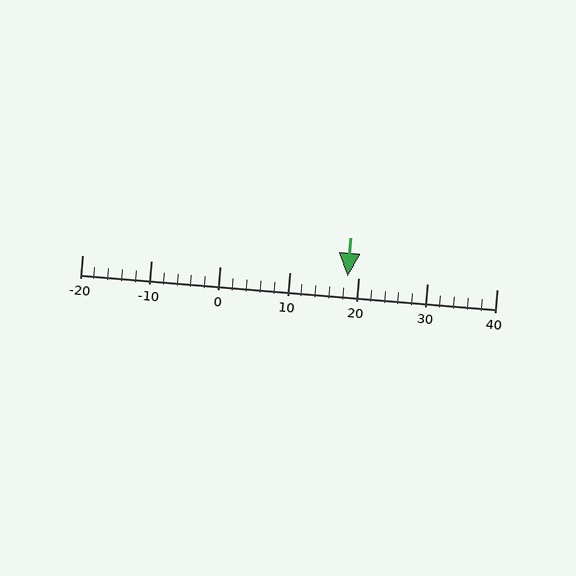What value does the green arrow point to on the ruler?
The green arrow points to approximately 18.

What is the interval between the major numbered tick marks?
The major tick marks are spaced 10 units apart.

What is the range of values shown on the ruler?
The ruler shows values from -20 to 40.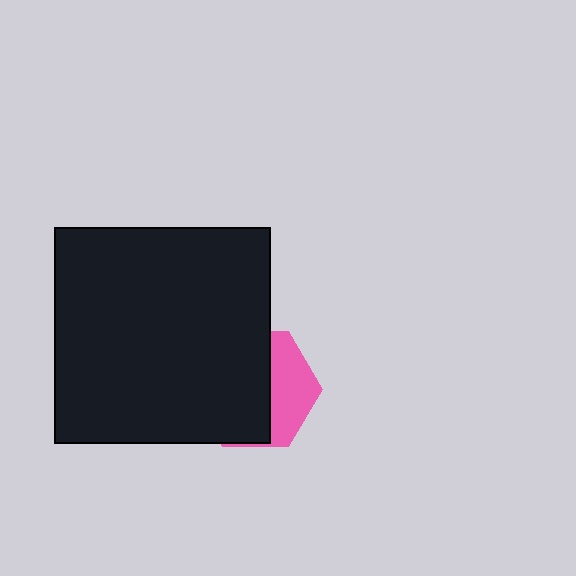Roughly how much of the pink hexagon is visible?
A small part of it is visible (roughly 36%).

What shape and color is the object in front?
The object in front is a black square.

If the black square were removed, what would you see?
You would see the complete pink hexagon.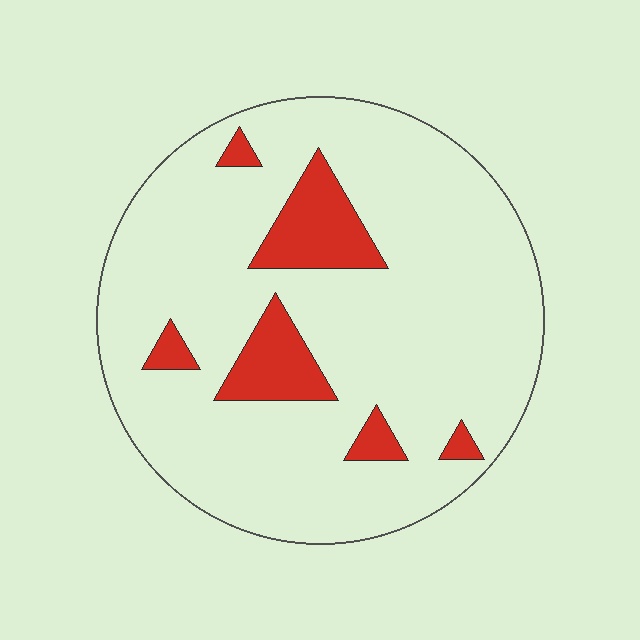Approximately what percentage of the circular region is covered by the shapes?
Approximately 15%.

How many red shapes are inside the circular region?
6.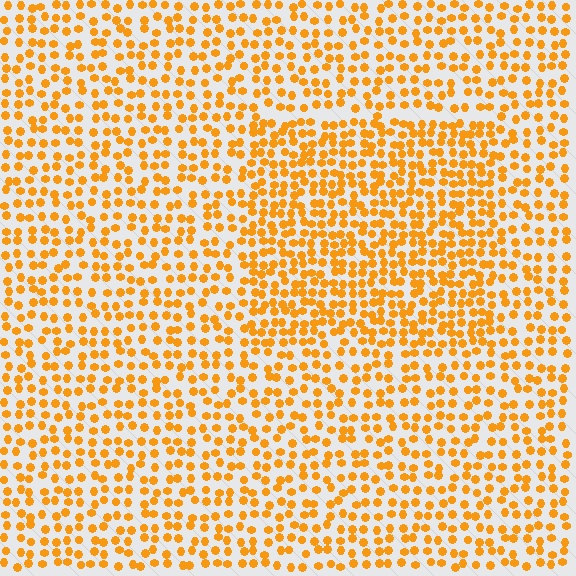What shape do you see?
I see a rectangle.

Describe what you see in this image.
The image contains small orange elements arranged at two different densities. A rectangle-shaped region is visible where the elements are more densely packed than the surrounding area.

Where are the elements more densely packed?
The elements are more densely packed inside the rectangle boundary.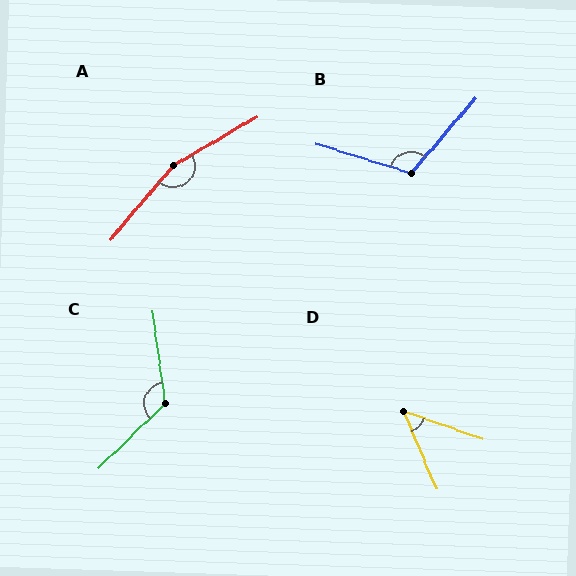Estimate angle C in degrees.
Approximately 126 degrees.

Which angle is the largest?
A, at approximately 161 degrees.